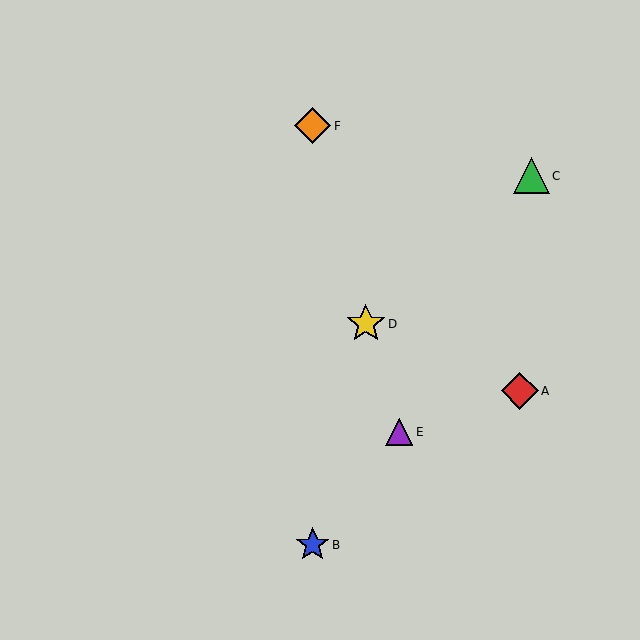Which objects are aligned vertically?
Objects B, F are aligned vertically.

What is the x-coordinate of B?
Object B is at x≈313.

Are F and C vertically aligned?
No, F is at x≈313 and C is at x≈531.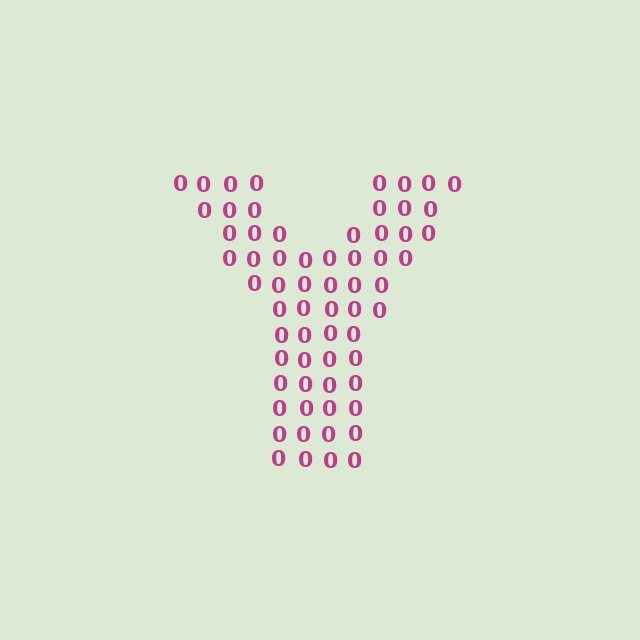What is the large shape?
The large shape is the letter Y.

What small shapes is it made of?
It is made of small digit 0's.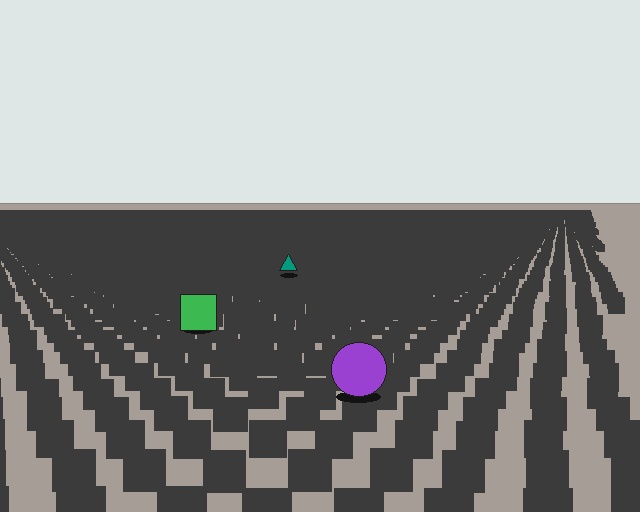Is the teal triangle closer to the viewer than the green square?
No. The green square is closer — you can tell from the texture gradient: the ground texture is coarser near it.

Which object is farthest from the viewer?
The teal triangle is farthest from the viewer. It appears smaller and the ground texture around it is denser.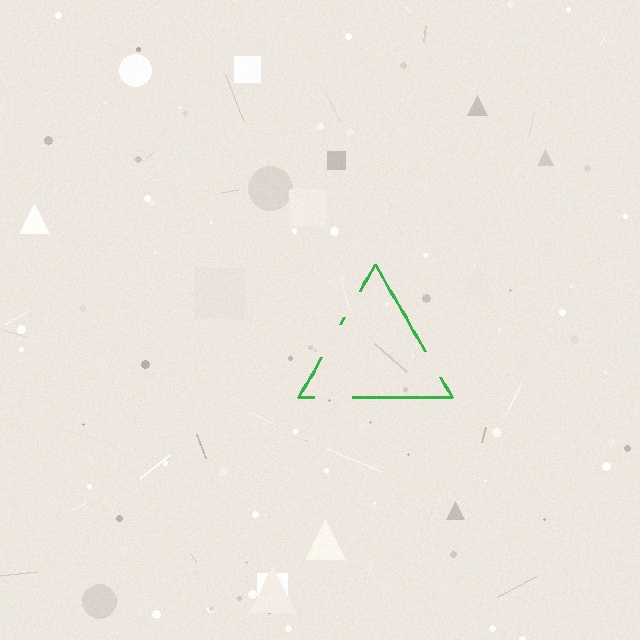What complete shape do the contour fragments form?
The contour fragments form a triangle.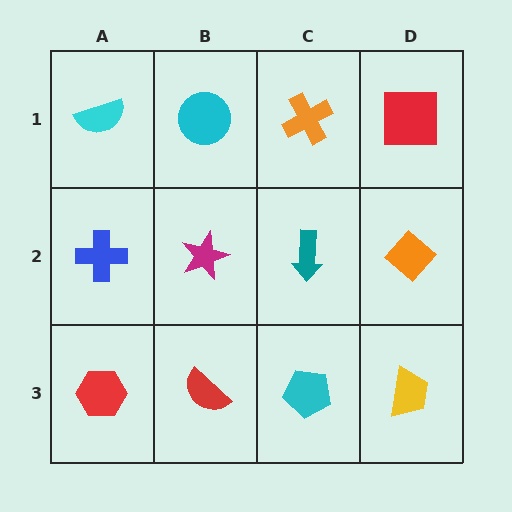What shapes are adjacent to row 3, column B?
A magenta star (row 2, column B), a red hexagon (row 3, column A), a cyan pentagon (row 3, column C).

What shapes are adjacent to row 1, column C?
A teal arrow (row 2, column C), a cyan circle (row 1, column B), a red square (row 1, column D).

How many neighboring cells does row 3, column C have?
3.